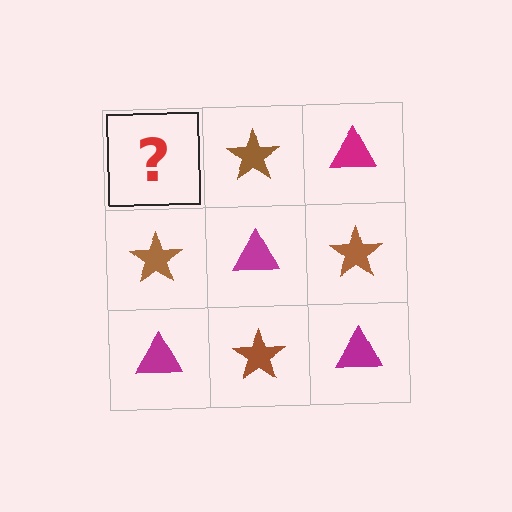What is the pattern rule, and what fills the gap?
The rule is that it alternates magenta triangle and brown star in a checkerboard pattern. The gap should be filled with a magenta triangle.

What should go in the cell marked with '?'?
The missing cell should contain a magenta triangle.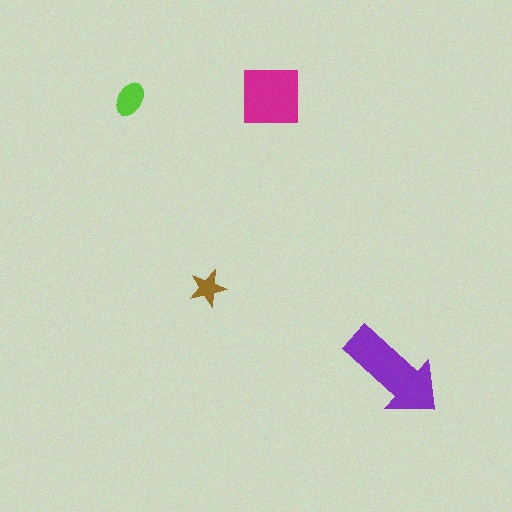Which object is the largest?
The purple arrow.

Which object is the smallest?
The brown star.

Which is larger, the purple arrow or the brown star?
The purple arrow.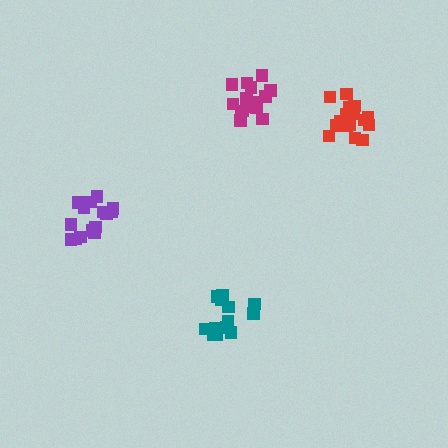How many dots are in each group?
Group 1: 13 dots, Group 2: 15 dots, Group 3: 15 dots, Group 4: 19 dots (62 total).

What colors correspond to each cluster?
The clusters are colored: teal, purple, magenta, red.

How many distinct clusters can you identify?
There are 4 distinct clusters.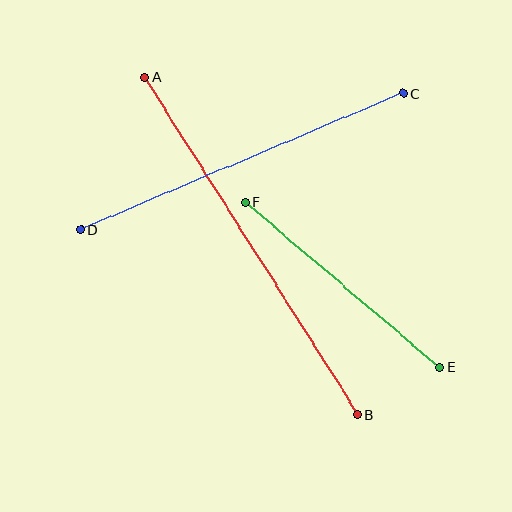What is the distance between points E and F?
The distance is approximately 255 pixels.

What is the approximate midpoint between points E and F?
The midpoint is at approximately (342, 285) pixels.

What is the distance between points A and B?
The distance is approximately 398 pixels.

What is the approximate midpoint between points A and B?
The midpoint is at approximately (251, 246) pixels.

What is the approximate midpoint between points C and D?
The midpoint is at approximately (242, 161) pixels.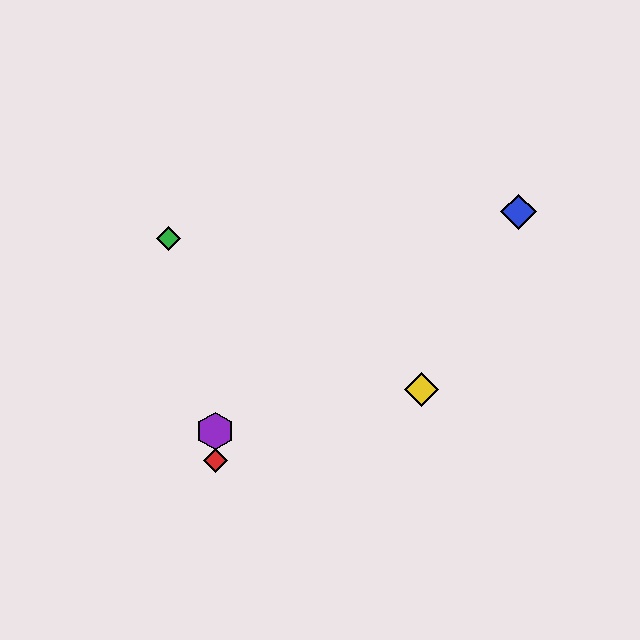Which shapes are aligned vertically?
The red diamond, the purple hexagon are aligned vertically.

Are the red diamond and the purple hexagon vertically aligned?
Yes, both are at x≈215.